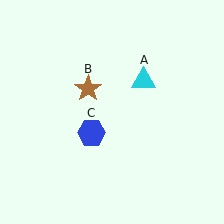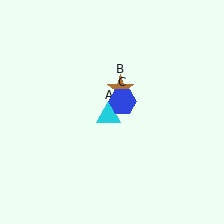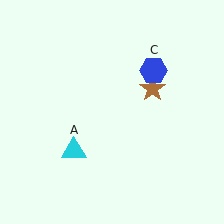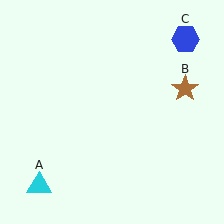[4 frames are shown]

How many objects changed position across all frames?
3 objects changed position: cyan triangle (object A), brown star (object B), blue hexagon (object C).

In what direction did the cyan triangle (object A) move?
The cyan triangle (object A) moved down and to the left.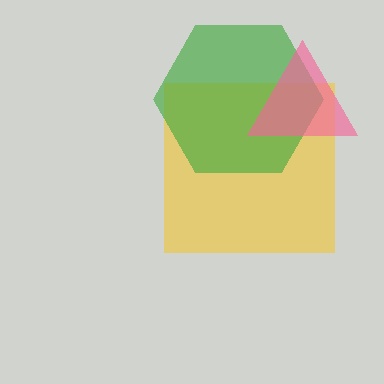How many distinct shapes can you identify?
There are 3 distinct shapes: a yellow square, a green hexagon, a pink triangle.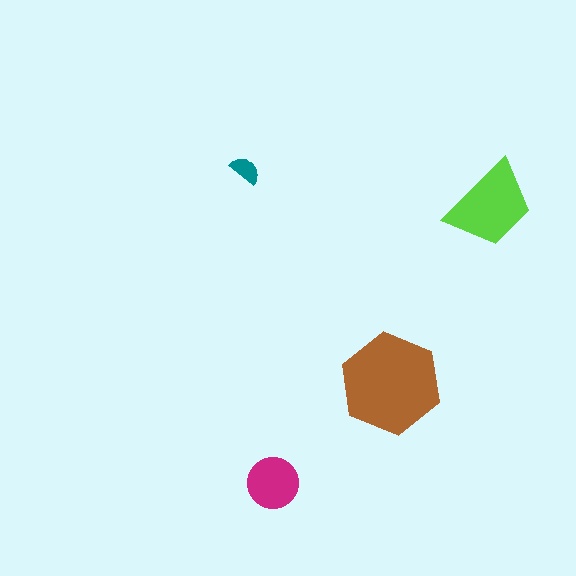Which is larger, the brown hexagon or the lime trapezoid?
The brown hexagon.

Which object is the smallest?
The teal semicircle.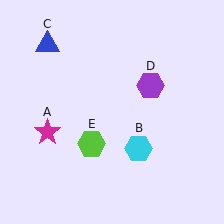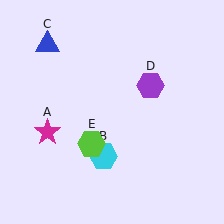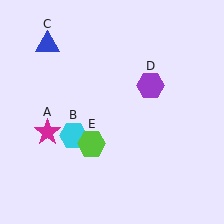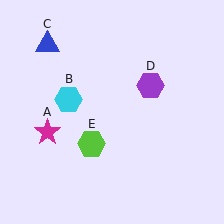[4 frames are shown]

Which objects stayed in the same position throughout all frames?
Magenta star (object A) and blue triangle (object C) and purple hexagon (object D) and lime hexagon (object E) remained stationary.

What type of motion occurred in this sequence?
The cyan hexagon (object B) rotated clockwise around the center of the scene.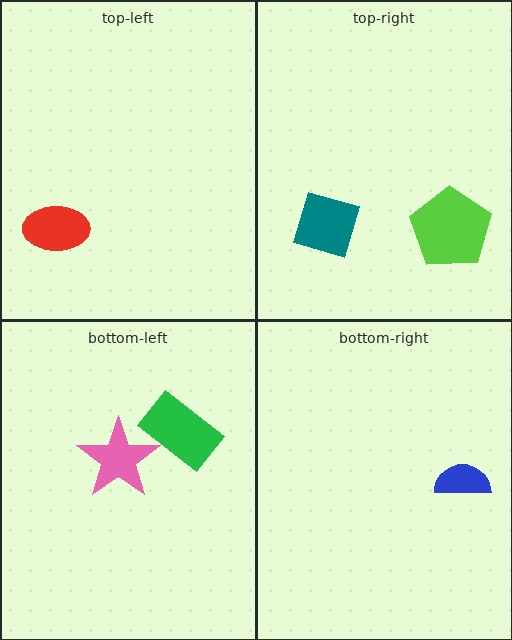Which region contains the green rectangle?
The bottom-left region.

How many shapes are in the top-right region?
2.